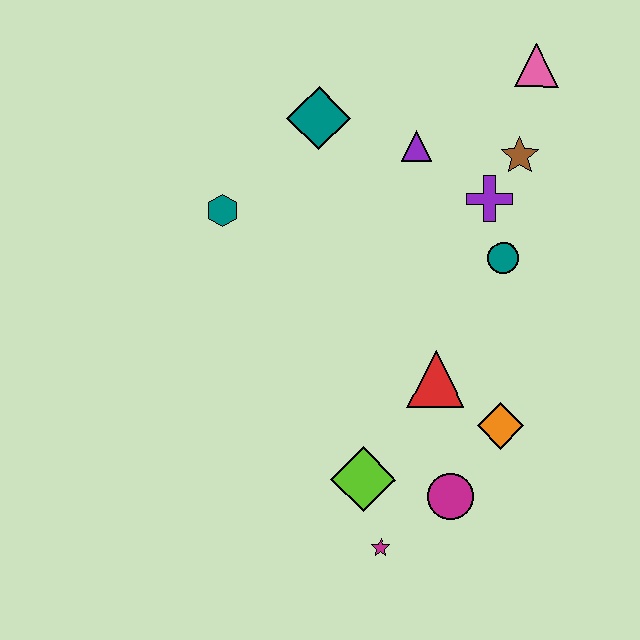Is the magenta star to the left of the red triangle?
Yes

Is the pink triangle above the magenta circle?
Yes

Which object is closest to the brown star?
The purple cross is closest to the brown star.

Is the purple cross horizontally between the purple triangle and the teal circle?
Yes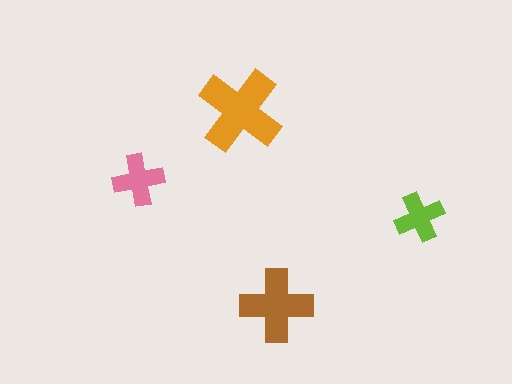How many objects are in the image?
There are 4 objects in the image.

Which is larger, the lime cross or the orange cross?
The orange one.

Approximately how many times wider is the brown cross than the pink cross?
About 1.5 times wider.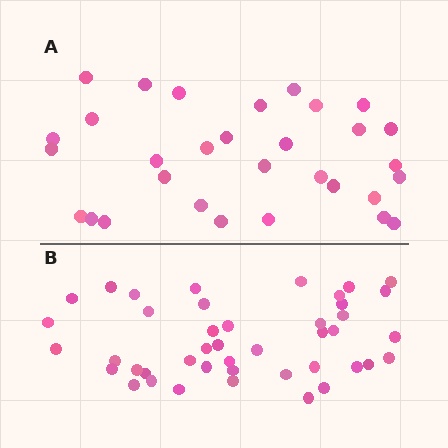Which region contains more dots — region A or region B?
Region B (the bottom region) has more dots.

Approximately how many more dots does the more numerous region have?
Region B has roughly 12 or so more dots than region A.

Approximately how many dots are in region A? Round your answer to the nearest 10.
About 30 dots. (The exact count is 31, which rounds to 30.)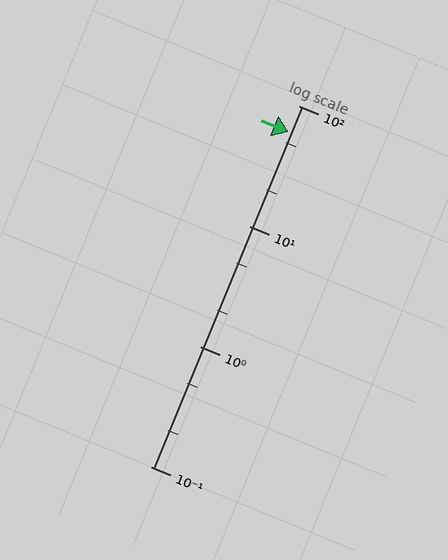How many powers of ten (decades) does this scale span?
The scale spans 3 decades, from 0.1 to 100.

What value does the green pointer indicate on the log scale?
The pointer indicates approximately 60.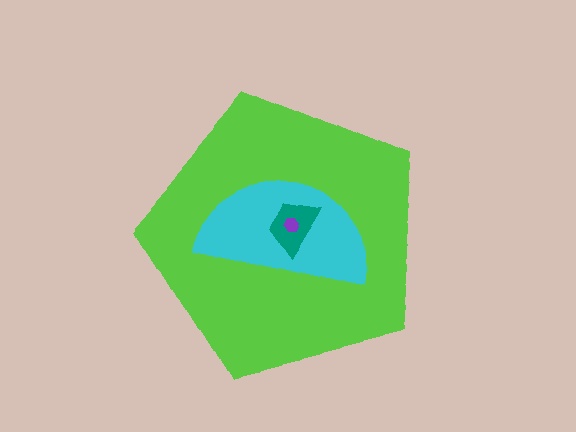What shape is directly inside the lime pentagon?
The cyan semicircle.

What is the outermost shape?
The lime pentagon.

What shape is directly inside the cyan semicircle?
The teal trapezoid.